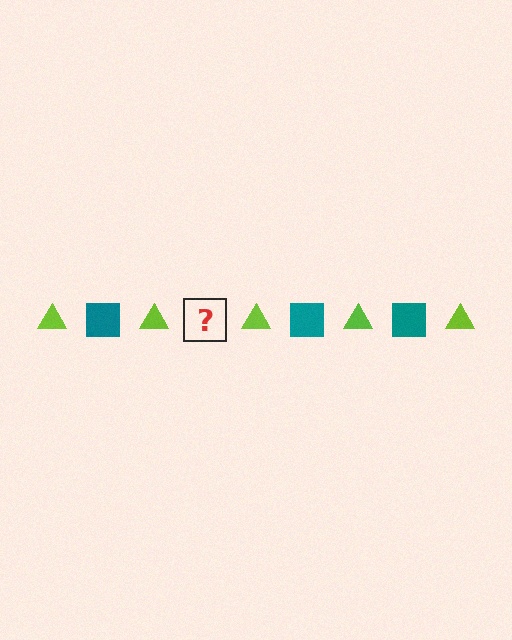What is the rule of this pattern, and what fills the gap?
The rule is that the pattern alternates between lime triangle and teal square. The gap should be filled with a teal square.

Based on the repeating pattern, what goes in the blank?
The blank should be a teal square.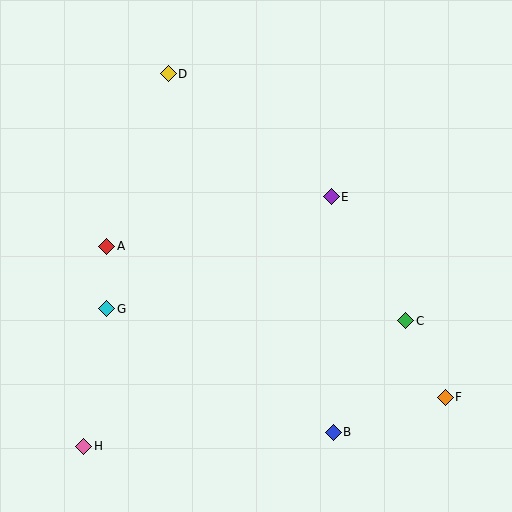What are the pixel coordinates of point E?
Point E is at (331, 197).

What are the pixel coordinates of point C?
Point C is at (406, 321).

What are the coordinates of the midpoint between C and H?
The midpoint between C and H is at (245, 384).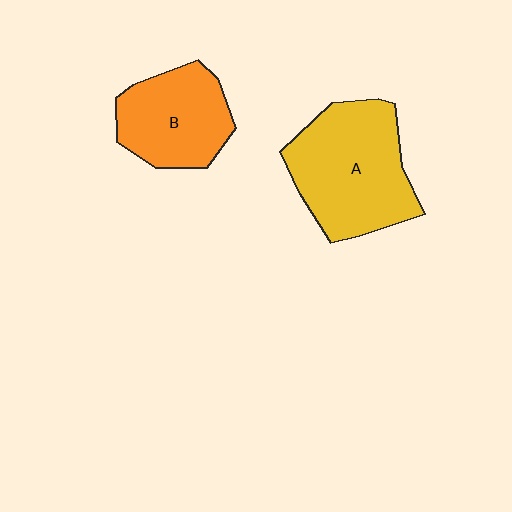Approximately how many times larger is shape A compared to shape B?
Approximately 1.4 times.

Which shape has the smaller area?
Shape B (orange).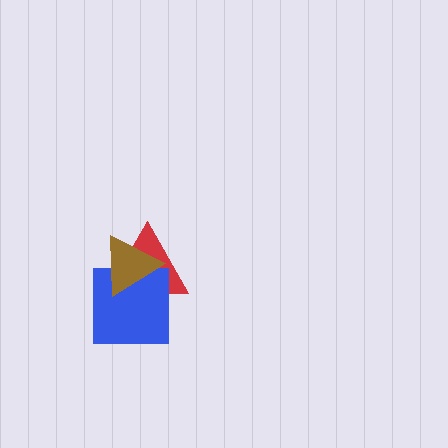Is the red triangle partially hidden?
Yes, it is partially covered by another shape.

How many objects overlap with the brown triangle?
2 objects overlap with the brown triangle.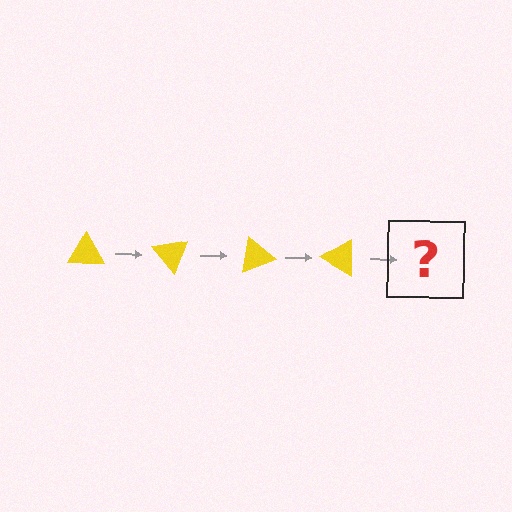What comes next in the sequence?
The next element should be a yellow triangle rotated 200 degrees.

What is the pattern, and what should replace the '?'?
The pattern is that the triangle rotates 50 degrees each step. The '?' should be a yellow triangle rotated 200 degrees.